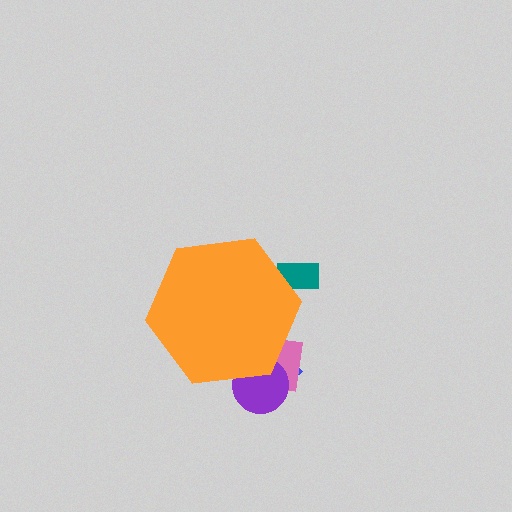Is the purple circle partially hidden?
Yes, the purple circle is partially hidden behind the orange hexagon.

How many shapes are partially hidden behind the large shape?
4 shapes are partially hidden.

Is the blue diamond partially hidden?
Yes, the blue diamond is partially hidden behind the orange hexagon.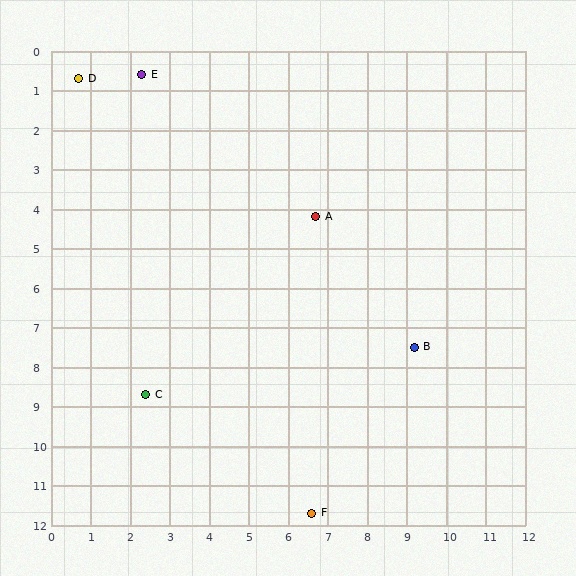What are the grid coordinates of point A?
Point A is at approximately (6.7, 4.2).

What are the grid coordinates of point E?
Point E is at approximately (2.3, 0.6).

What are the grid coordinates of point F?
Point F is at approximately (6.6, 11.7).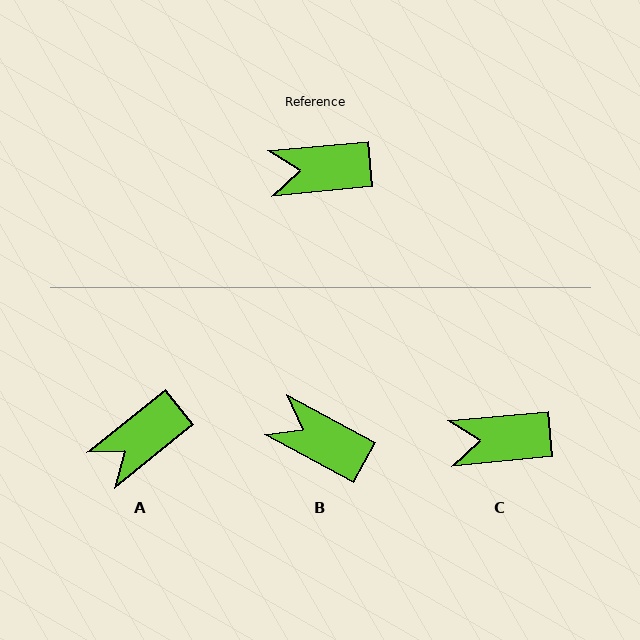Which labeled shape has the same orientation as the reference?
C.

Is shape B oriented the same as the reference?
No, it is off by about 34 degrees.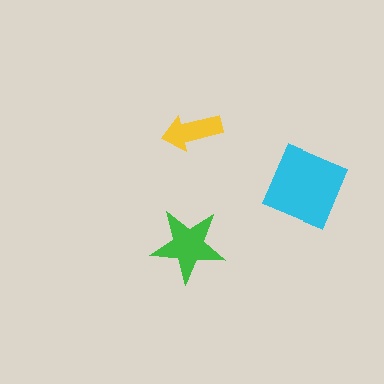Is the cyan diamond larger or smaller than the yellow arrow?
Larger.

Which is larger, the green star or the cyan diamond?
The cyan diamond.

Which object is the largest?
The cyan diamond.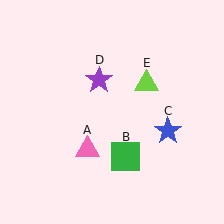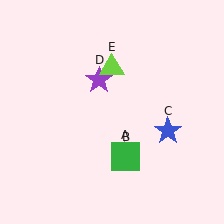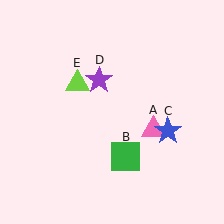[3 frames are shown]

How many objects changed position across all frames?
2 objects changed position: pink triangle (object A), lime triangle (object E).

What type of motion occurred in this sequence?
The pink triangle (object A), lime triangle (object E) rotated counterclockwise around the center of the scene.